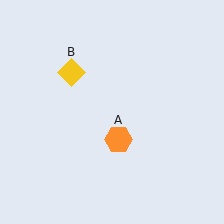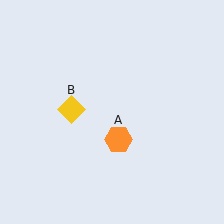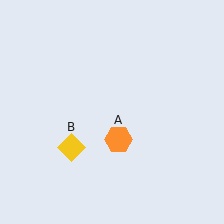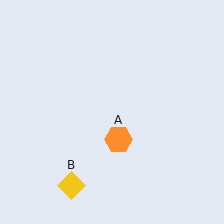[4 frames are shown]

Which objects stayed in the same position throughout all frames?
Orange hexagon (object A) remained stationary.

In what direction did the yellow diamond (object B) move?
The yellow diamond (object B) moved down.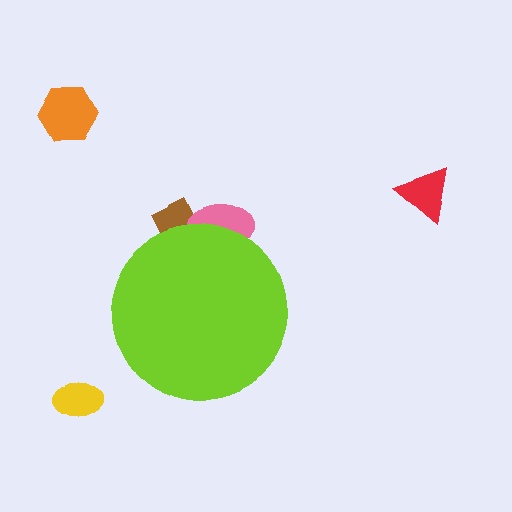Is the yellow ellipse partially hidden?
No, the yellow ellipse is fully visible.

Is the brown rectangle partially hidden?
Yes, the brown rectangle is partially hidden behind the lime circle.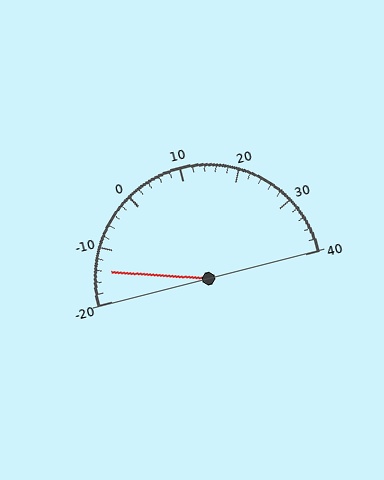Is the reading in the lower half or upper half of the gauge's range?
The reading is in the lower half of the range (-20 to 40).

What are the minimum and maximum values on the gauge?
The gauge ranges from -20 to 40.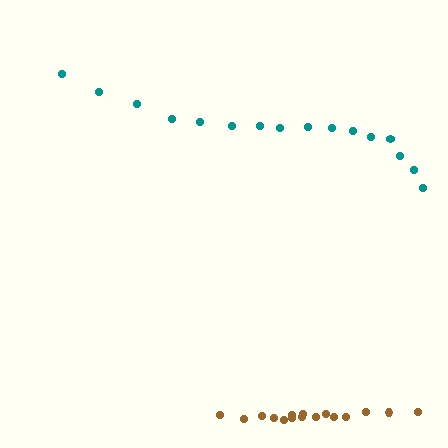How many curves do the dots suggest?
There are 2 distinct paths.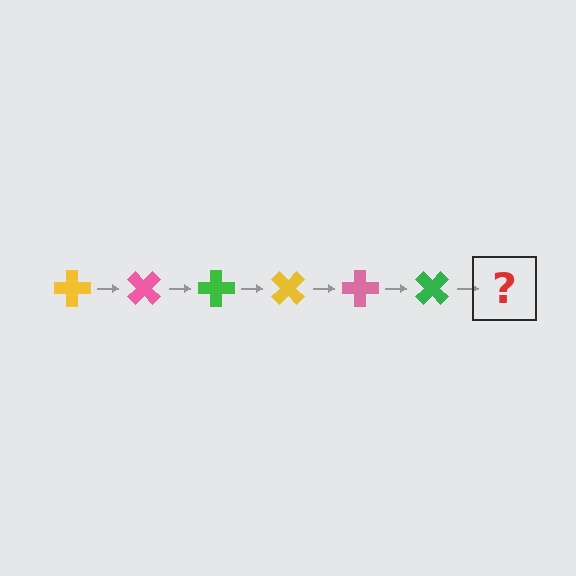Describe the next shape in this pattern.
It should be a yellow cross, rotated 270 degrees from the start.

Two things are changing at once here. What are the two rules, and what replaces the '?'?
The two rules are that it rotates 45 degrees each step and the color cycles through yellow, pink, and green. The '?' should be a yellow cross, rotated 270 degrees from the start.